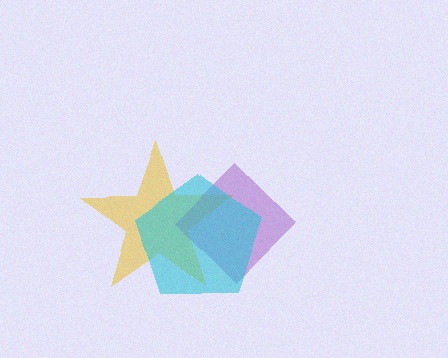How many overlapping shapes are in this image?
There are 3 overlapping shapes in the image.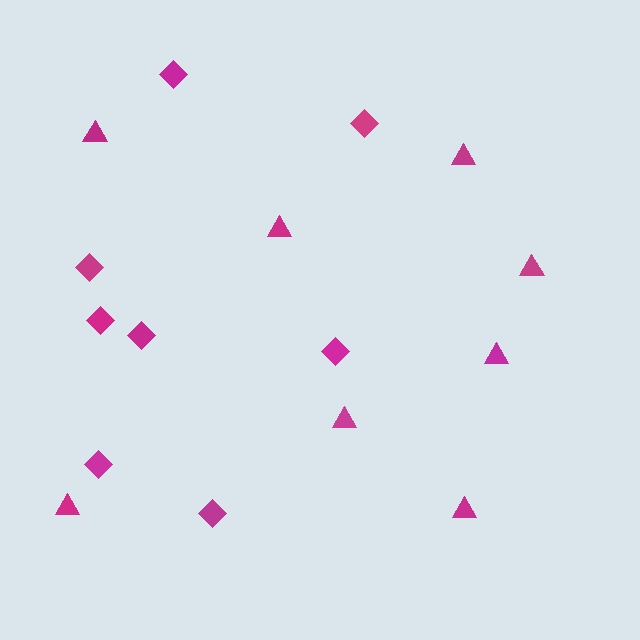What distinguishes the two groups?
There are 2 groups: one group of triangles (8) and one group of diamonds (8).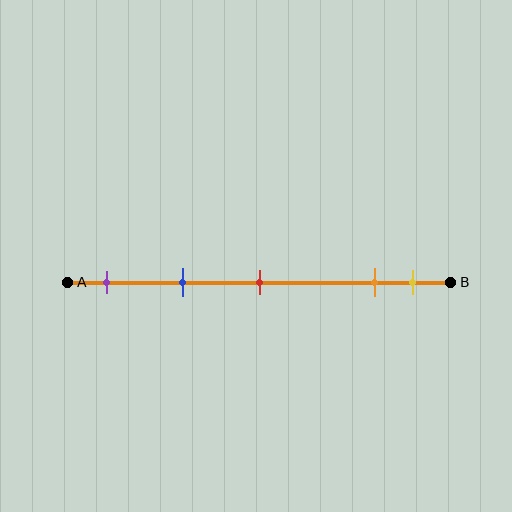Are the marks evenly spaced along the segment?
No, the marks are not evenly spaced.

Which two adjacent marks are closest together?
The orange and yellow marks are the closest adjacent pair.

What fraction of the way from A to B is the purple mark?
The purple mark is approximately 10% (0.1) of the way from A to B.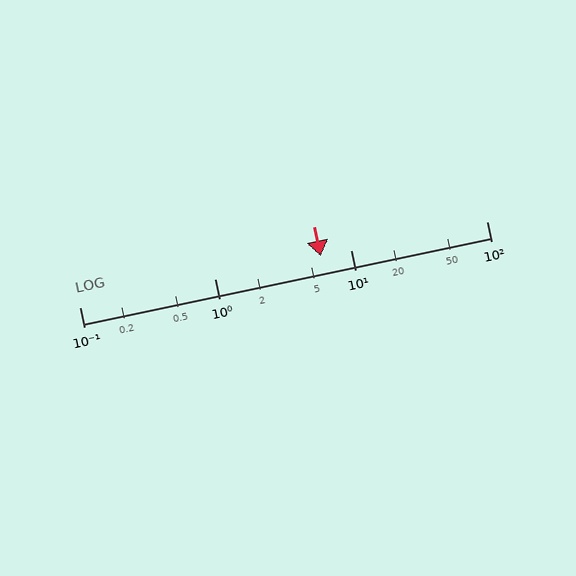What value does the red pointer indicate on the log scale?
The pointer indicates approximately 6.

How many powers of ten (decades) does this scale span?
The scale spans 3 decades, from 0.1 to 100.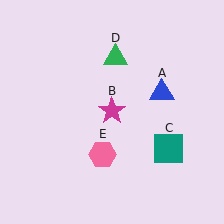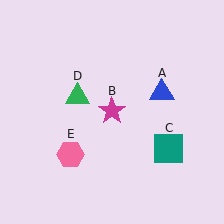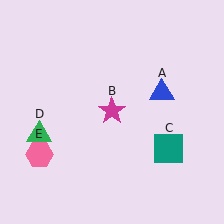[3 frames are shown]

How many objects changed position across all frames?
2 objects changed position: green triangle (object D), pink hexagon (object E).